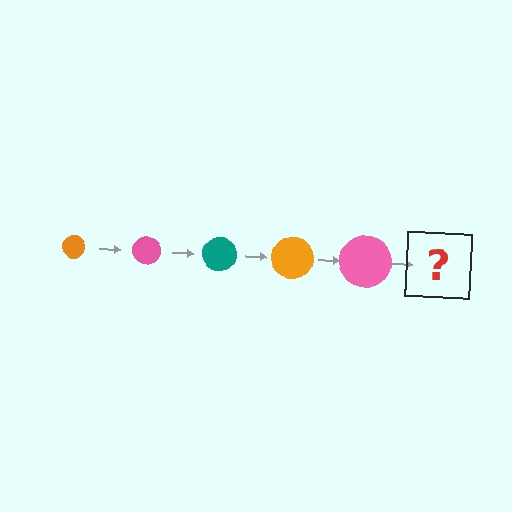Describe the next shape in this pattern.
It should be a teal circle, larger than the previous one.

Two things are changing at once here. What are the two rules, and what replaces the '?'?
The two rules are that the circle grows larger each step and the color cycles through orange, pink, and teal. The '?' should be a teal circle, larger than the previous one.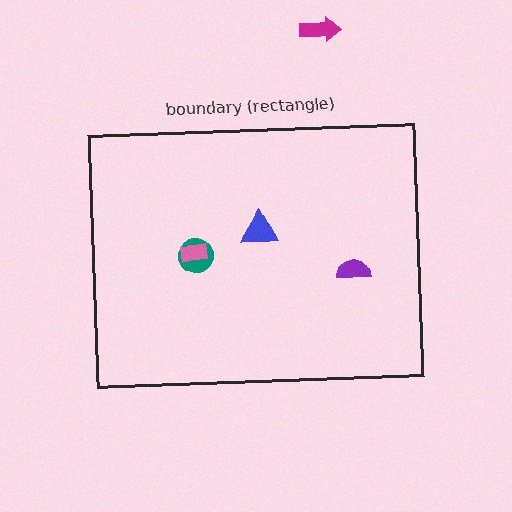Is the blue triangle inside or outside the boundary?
Inside.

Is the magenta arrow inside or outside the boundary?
Outside.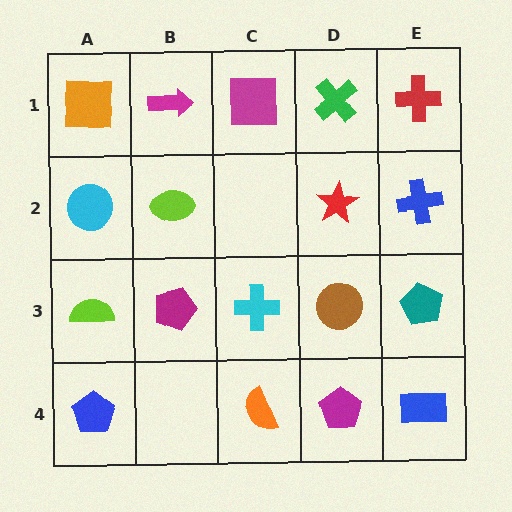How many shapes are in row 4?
4 shapes.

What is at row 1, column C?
A magenta square.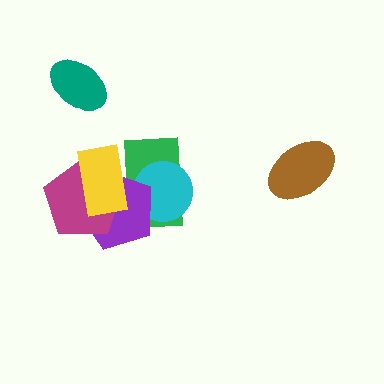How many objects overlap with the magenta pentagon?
3 objects overlap with the magenta pentagon.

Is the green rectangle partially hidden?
Yes, it is partially covered by another shape.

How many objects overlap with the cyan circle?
2 objects overlap with the cyan circle.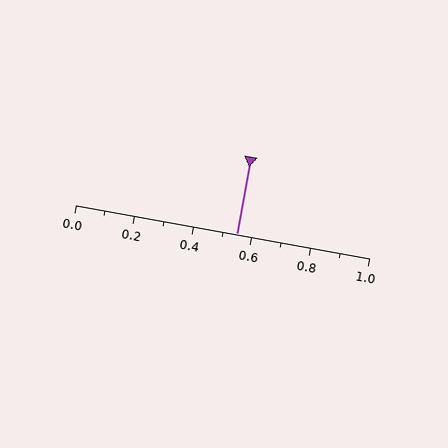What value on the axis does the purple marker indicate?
The marker indicates approximately 0.55.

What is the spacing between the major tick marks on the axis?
The major ticks are spaced 0.2 apart.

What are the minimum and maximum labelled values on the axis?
The axis runs from 0.0 to 1.0.